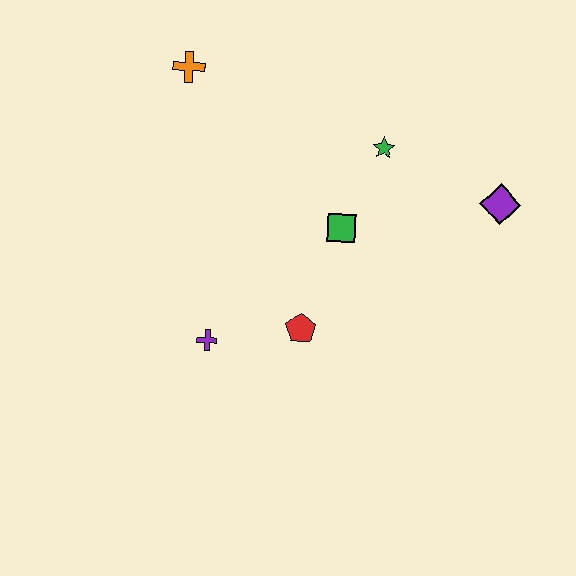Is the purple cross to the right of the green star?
No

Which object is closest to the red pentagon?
The purple cross is closest to the red pentagon.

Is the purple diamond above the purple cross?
Yes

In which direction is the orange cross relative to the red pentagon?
The orange cross is above the red pentagon.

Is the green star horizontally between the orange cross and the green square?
No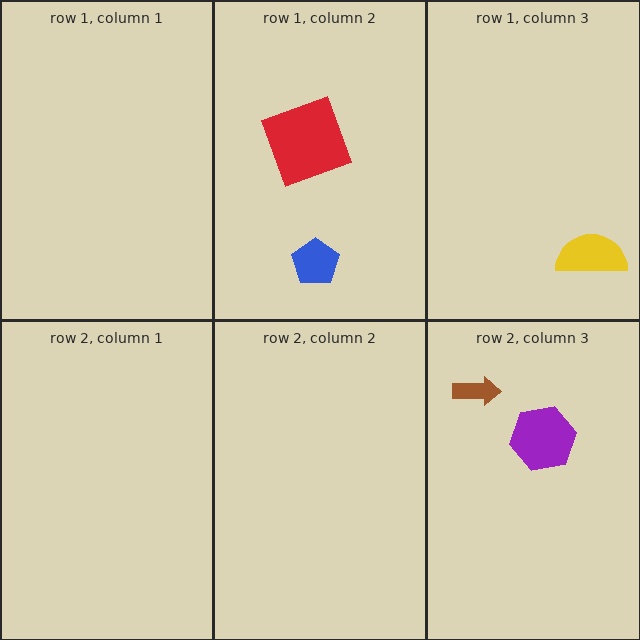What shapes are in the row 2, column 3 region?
The purple hexagon, the brown arrow.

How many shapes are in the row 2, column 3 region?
2.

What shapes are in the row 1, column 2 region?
The blue pentagon, the red square.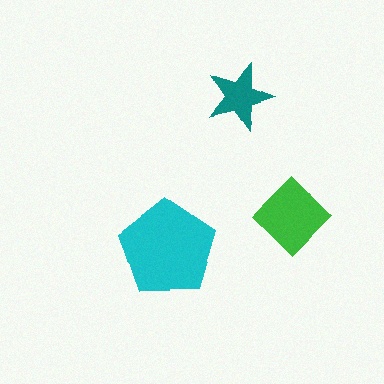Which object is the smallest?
The teal star.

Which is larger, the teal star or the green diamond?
The green diamond.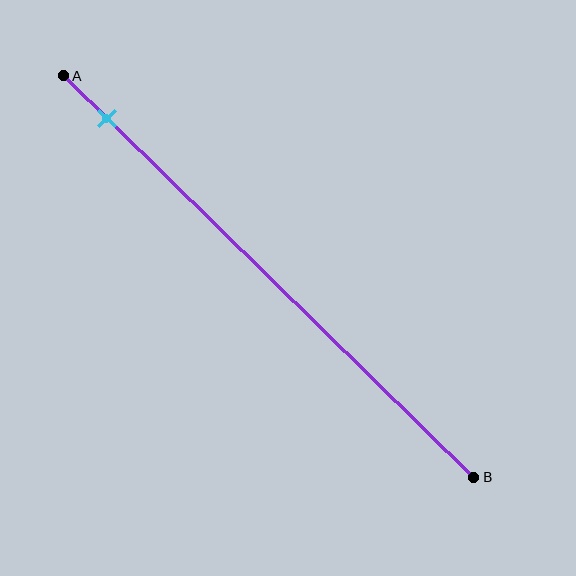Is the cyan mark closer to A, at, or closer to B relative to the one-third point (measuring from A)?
The cyan mark is closer to point A than the one-third point of segment AB.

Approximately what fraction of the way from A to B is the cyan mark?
The cyan mark is approximately 10% of the way from A to B.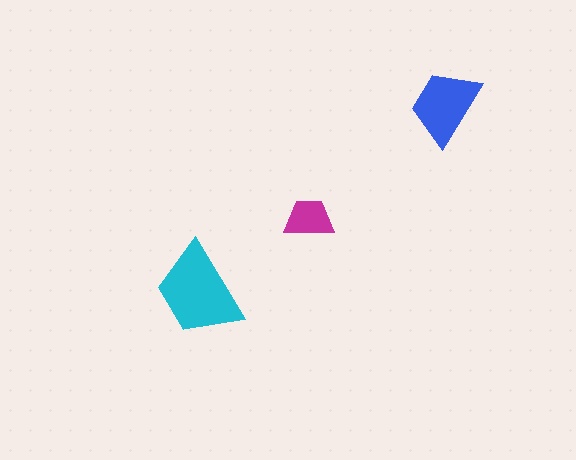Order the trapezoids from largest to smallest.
the cyan one, the blue one, the magenta one.